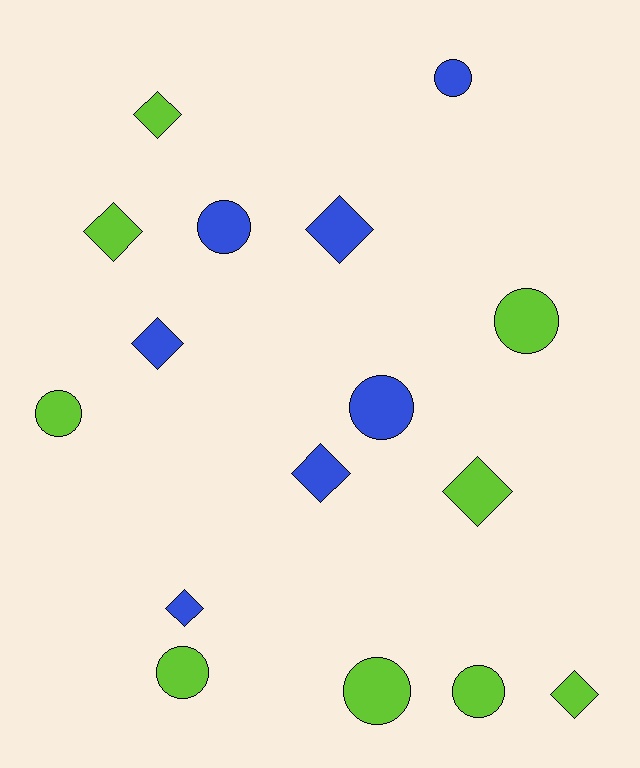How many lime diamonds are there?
There are 4 lime diamonds.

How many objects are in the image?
There are 16 objects.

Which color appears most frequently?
Lime, with 9 objects.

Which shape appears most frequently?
Circle, with 8 objects.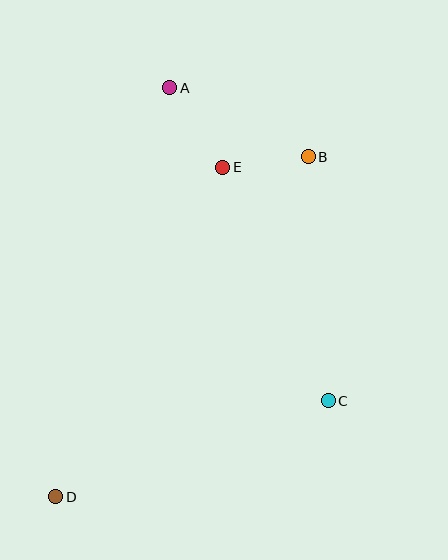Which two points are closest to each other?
Points B and E are closest to each other.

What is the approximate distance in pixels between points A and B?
The distance between A and B is approximately 154 pixels.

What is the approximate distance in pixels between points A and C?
The distance between A and C is approximately 351 pixels.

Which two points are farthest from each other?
Points A and D are farthest from each other.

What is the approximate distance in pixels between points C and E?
The distance between C and E is approximately 256 pixels.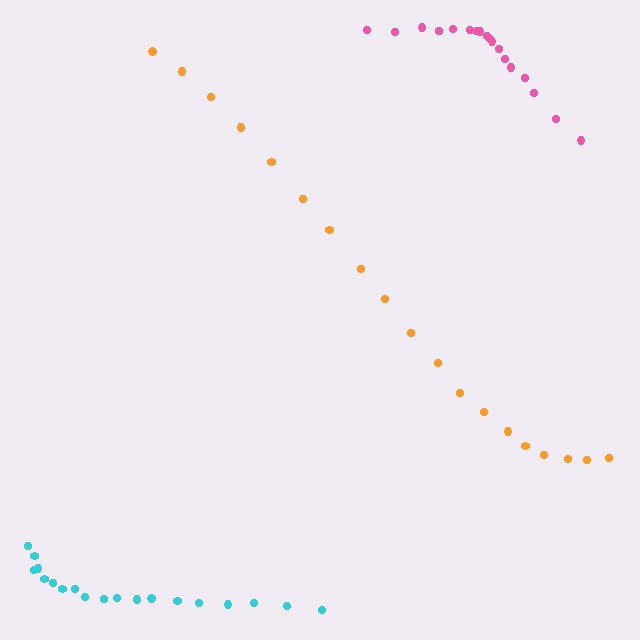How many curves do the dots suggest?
There are 3 distinct paths.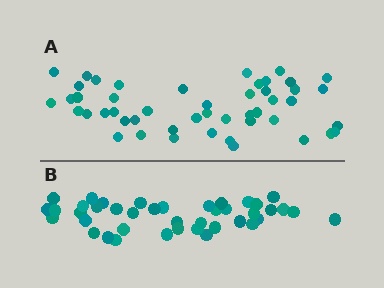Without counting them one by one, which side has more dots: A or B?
Region A (the top region) has more dots.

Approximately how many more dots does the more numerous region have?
Region A has roughly 8 or so more dots than region B.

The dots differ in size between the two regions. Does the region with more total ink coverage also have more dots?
No. Region B has more total ink coverage because its dots are larger, but region A actually contains more individual dots. Total area can be misleading — the number of items is what matters here.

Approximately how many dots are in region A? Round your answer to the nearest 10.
About 50 dots. (The exact count is 48, which rounds to 50.)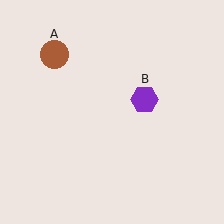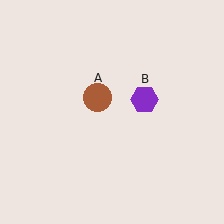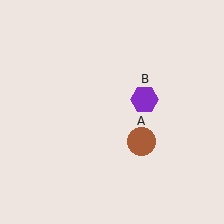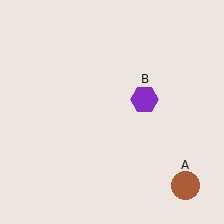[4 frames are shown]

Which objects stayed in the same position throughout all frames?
Purple hexagon (object B) remained stationary.